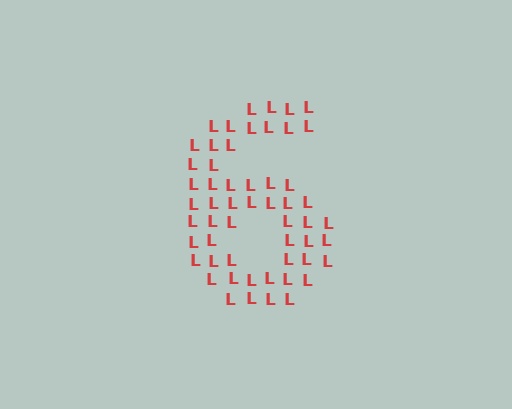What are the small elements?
The small elements are letter L's.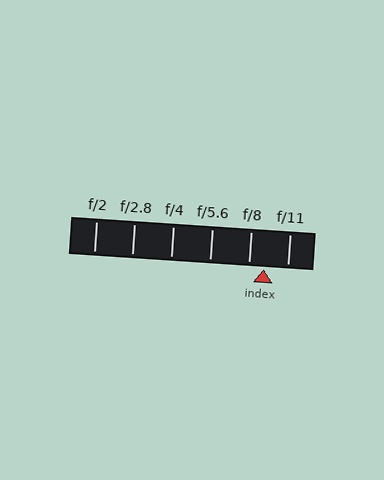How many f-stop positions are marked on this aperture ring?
There are 6 f-stop positions marked.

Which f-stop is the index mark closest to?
The index mark is closest to f/8.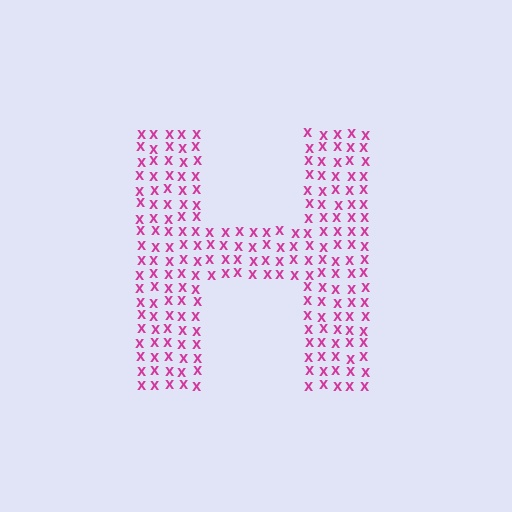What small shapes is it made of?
It is made of small letter X's.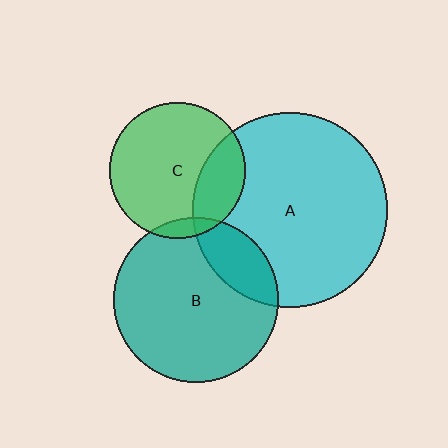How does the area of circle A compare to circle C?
Approximately 2.0 times.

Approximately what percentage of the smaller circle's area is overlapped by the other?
Approximately 25%.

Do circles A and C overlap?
Yes.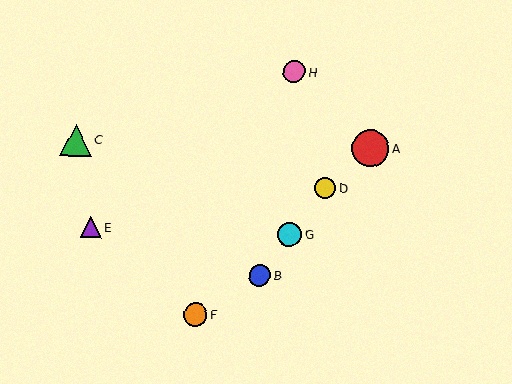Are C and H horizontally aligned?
No, C is at y≈140 and H is at y≈72.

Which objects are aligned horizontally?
Objects A, C are aligned horizontally.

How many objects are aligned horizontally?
2 objects (A, C) are aligned horizontally.